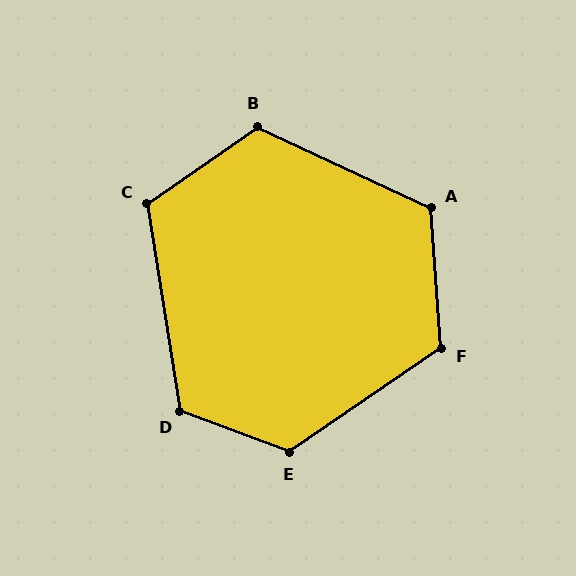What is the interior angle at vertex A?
Approximately 119 degrees (obtuse).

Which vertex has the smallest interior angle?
C, at approximately 116 degrees.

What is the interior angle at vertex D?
Approximately 119 degrees (obtuse).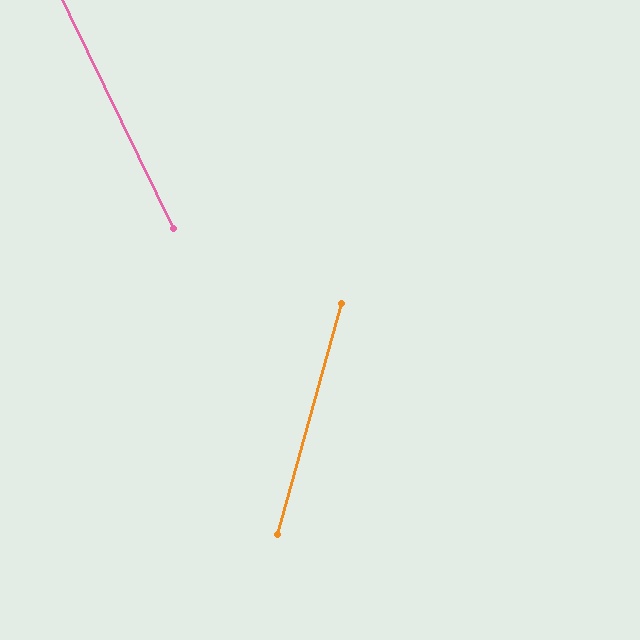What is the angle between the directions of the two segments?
Approximately 41 degrees.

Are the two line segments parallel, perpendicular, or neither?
Neither parallel nor perpendicular — they differ by about 41°.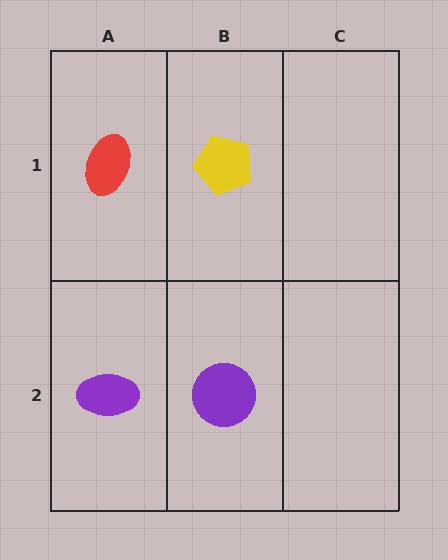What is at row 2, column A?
A purple ellipse.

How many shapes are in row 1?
2 shapes.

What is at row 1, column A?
A red ellipse.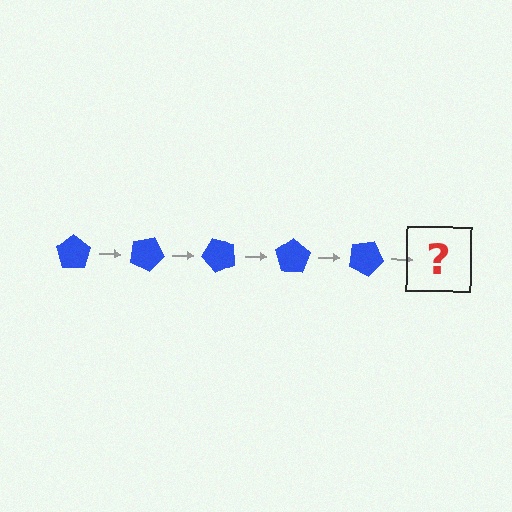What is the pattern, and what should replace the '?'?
The pattern is that the pentagon rotates 25 degrees each step. The '?' should be a blue pentagon rotated 125 degrees.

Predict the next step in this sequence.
The next step is a blue pentagon rotated 125 degrees.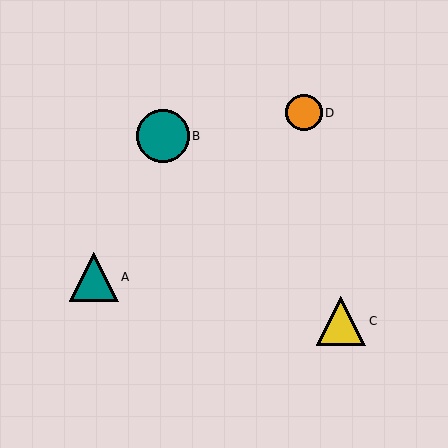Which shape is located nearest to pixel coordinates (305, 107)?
The orange circle (labeled D) at (304, 113) is nearest to that location.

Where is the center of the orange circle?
The center of the orange circle is at (304, 113).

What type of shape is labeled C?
Shape C is a yellow triangle.